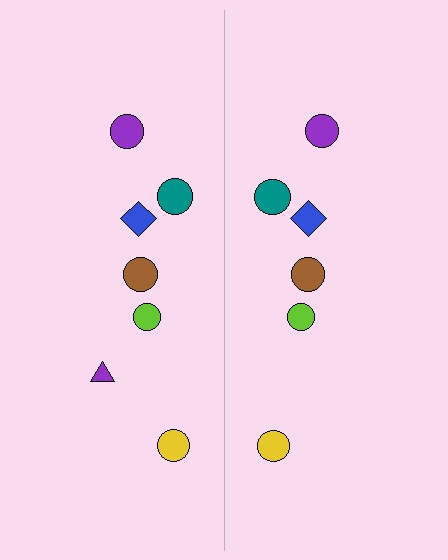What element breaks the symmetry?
A purple triangle is missing from the right side.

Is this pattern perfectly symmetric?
No, the pattern is not perfectly symmetric. A purple triangle is missing from the right side.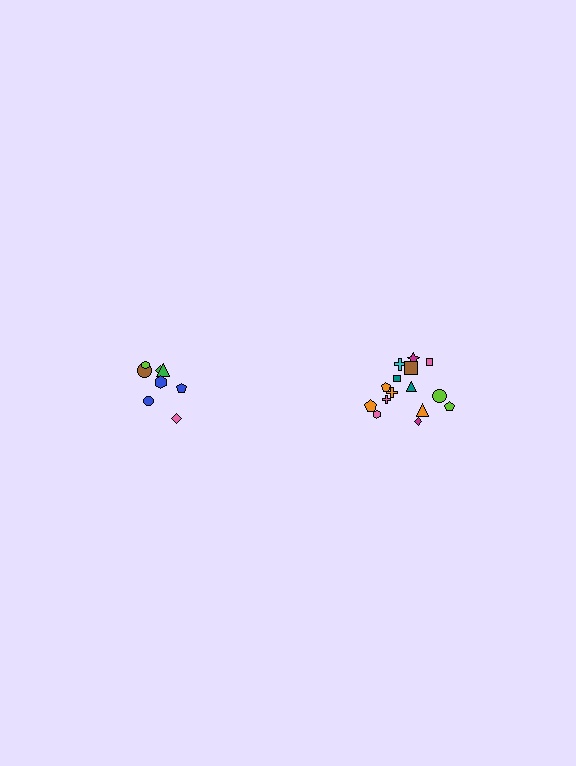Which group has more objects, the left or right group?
The right group.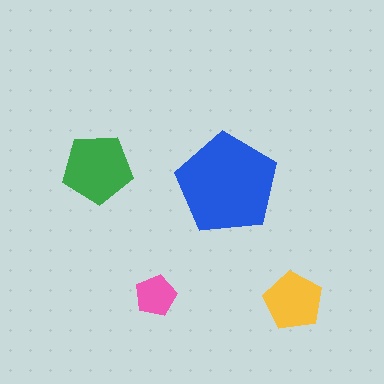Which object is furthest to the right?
The yellow pentagon is rightmost.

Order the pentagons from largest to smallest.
the blue one, the green one, the yellow one, the pink one.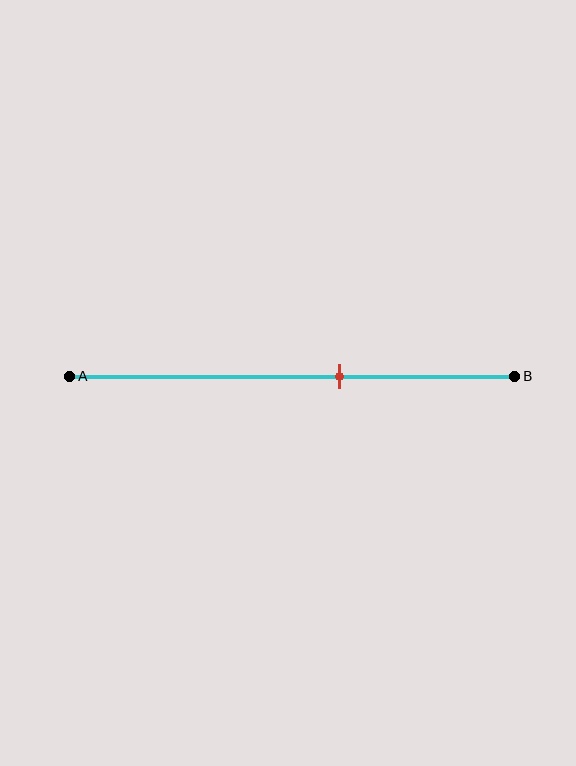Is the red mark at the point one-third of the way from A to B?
No, the mark is at about 60% from A, not at the 33% one-third point.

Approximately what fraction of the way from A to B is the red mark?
The red mark is approximately 60% of the way from A to B.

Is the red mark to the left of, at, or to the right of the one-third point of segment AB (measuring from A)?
The red mark is to the right of the one-third point of segment AB.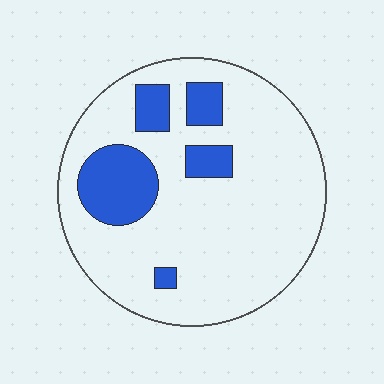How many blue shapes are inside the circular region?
5.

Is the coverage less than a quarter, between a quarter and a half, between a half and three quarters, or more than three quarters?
Less than a quarter.